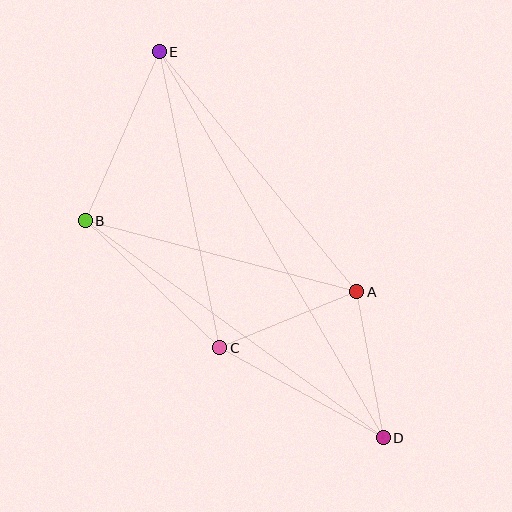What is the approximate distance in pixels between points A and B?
The distance between A and B is approximately 280 pixels.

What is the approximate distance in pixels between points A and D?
The distance between A and D is approximately 149 pixels.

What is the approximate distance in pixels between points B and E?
The distance between B and E is approximately 184 pixels.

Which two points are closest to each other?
Points A and C are closest to each other.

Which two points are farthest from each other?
Points D and E are farthest from each other.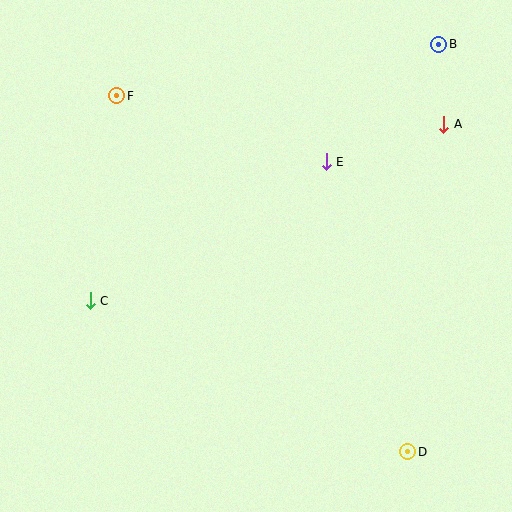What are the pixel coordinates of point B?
Point B is at (439, 44).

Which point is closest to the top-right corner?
Point B is closest to the top-right corner.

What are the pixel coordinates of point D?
Point D is at (408, 452).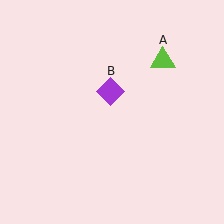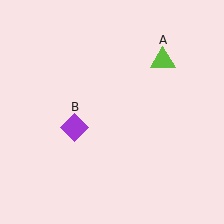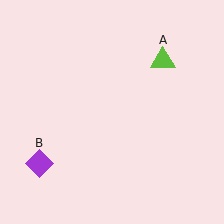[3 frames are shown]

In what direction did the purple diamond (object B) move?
The purple diamond (object B) moved down and to the left.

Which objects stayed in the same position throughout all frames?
Lime triangle (object A) remained stationary.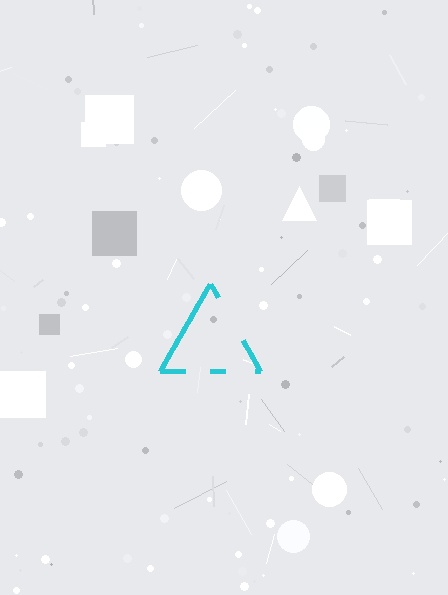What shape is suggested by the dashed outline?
The dashed outline suggests a triangle.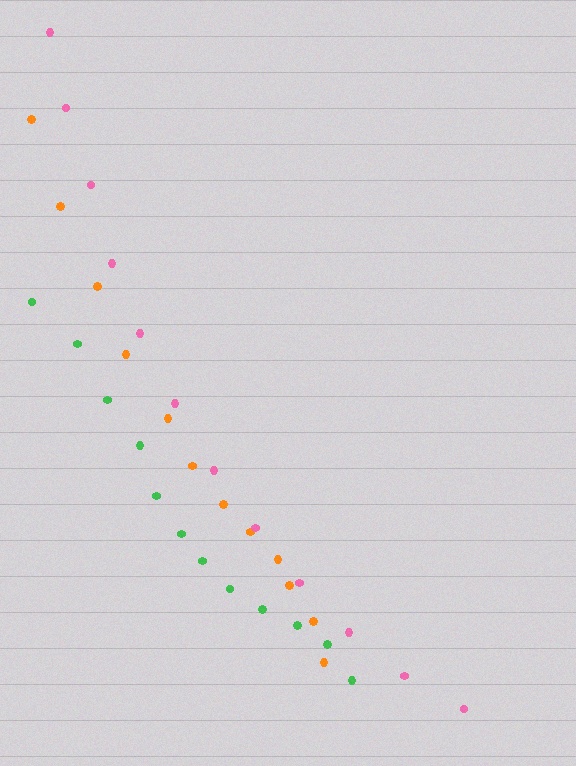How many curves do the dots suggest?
There are 3 distinct paths.